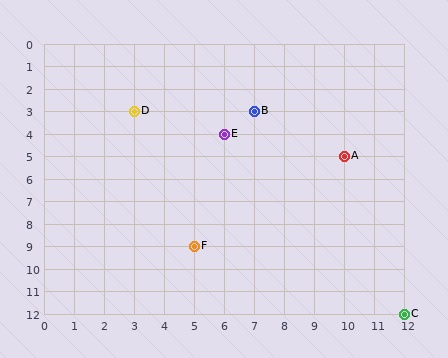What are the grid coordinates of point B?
Point B is at grid coordinates (7, 3).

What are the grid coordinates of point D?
Point D is at grid coordinates (3, 3).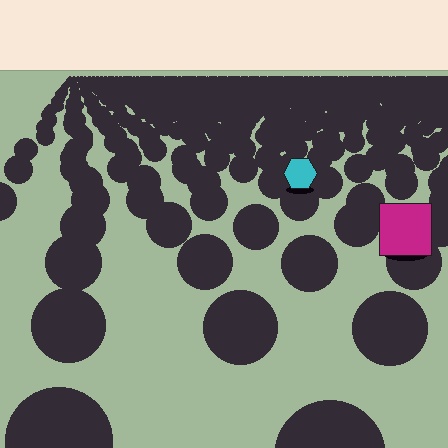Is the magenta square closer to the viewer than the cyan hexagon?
Yes. The magenta square is closer — you can tell from the texture gradient: the ground texture is coarser near it.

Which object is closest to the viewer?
The magenta square is closest. The texture marks near it are larger and more spread out.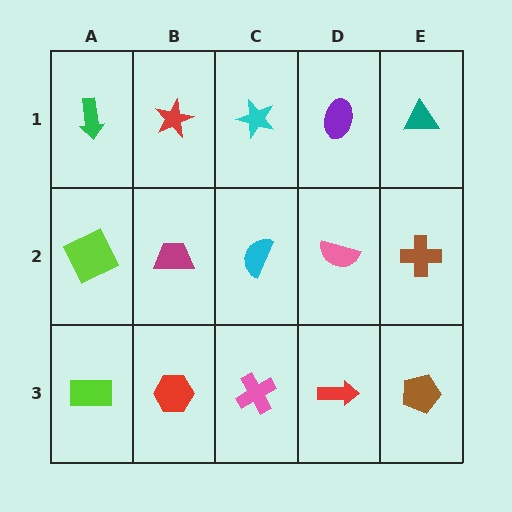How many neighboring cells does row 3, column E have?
2.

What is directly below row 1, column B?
A magenta trapezoid.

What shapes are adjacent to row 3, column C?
A cyan semicircle (row 2, column C), a red hexagon (row 3, column B), a red arrow (row 3, column D).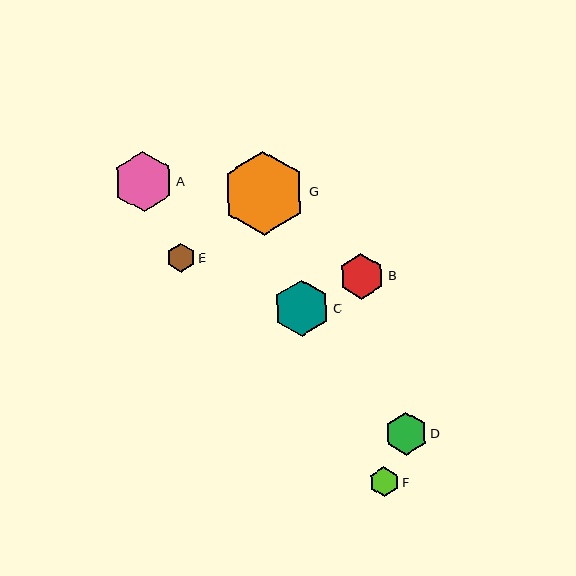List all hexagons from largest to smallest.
From largest to smallest: G, A, C, B, D, F, E.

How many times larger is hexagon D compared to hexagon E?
Hexagon D is approximately 1.5 times the size of hexagon E.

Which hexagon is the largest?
Hexagon G is the largest with a size of approximately 83 pixels.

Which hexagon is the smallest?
Hexagon E is the smallest with a size of approximately 29 pixels.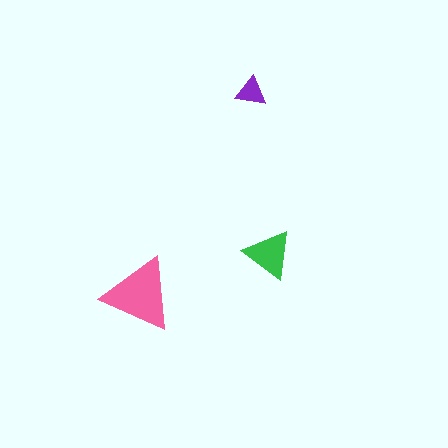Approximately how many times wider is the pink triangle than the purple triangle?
About 2.5 times wider.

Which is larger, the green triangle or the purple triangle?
The green one.